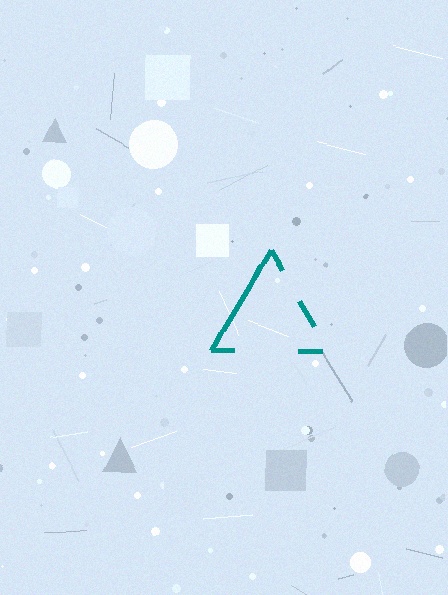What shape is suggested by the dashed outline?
The dashed outline suggests a triangle.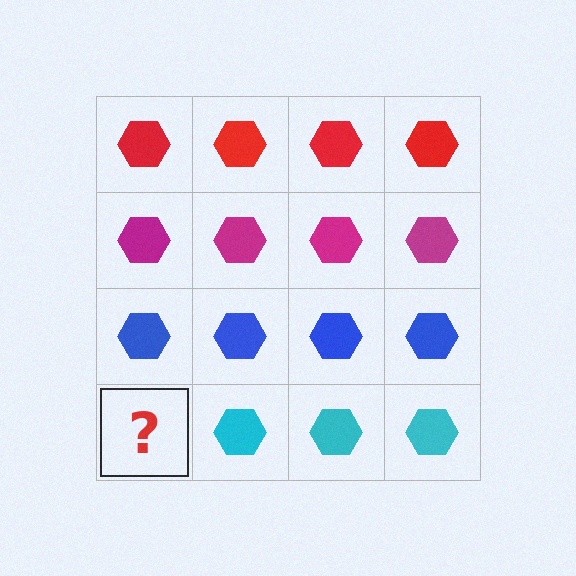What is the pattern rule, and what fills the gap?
The rule is that each row has a consistent color. The gap should be filled with a cyan hexagon.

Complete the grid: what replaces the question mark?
The question mark should be replaced with a cyan hexagon.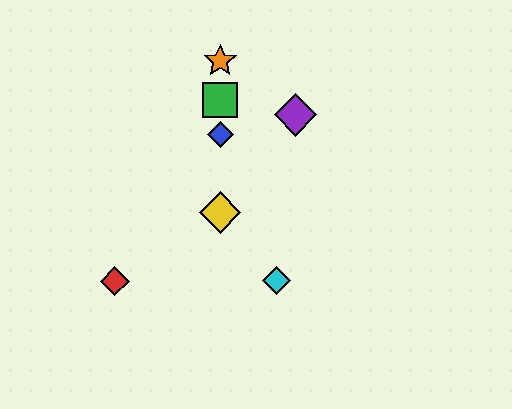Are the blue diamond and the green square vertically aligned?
Yes, both are at x≈220.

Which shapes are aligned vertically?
The blue diamond, the green square, the yellow diamond, the orange star are aligned vertically.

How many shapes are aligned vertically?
4 shapes (the blue diamond, the green square, the yellow diamond, the orange star) are aligned vertically.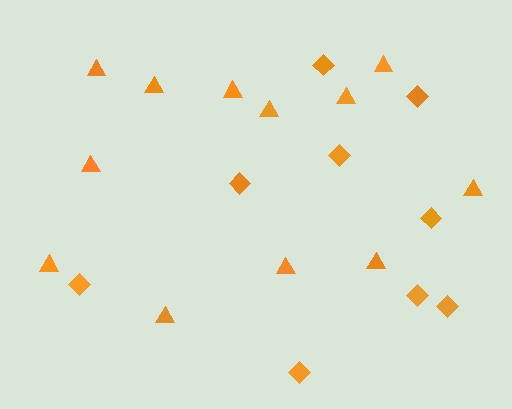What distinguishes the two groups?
There are 2 groups: one group of diamonds (9) and one group of triangles (12).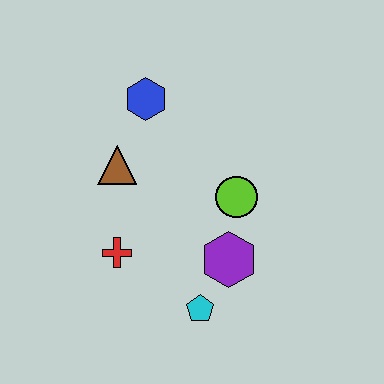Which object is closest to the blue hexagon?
The brown triangle is closest to the blue hexagon.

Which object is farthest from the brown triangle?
The cyan pentagon is farthest from the brown triangle.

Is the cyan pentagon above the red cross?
No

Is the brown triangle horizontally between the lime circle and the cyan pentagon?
No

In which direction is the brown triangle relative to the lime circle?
The brown triangle is to the left of the lime circle.